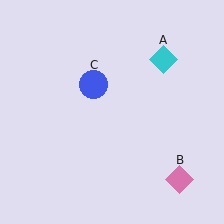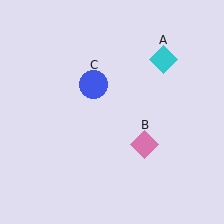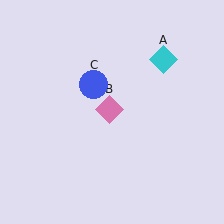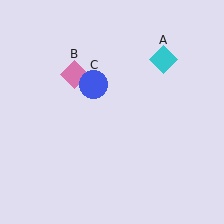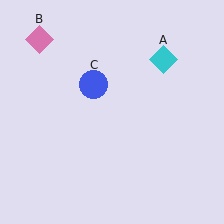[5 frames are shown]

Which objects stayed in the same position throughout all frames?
Cyan diamond (object A) and blue circle (object C) remained stationary.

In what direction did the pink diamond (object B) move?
The pink diamond (object B) moved up and to the left.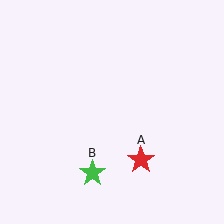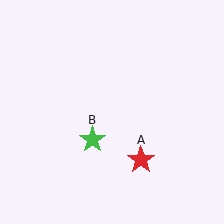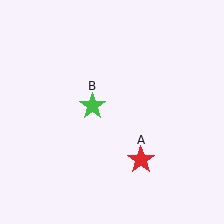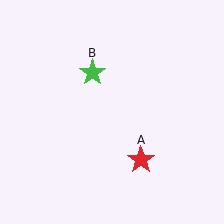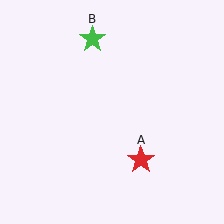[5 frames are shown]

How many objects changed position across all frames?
1 object changed position: green star (object B).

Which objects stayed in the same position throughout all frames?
Red star (object A) remained stationary.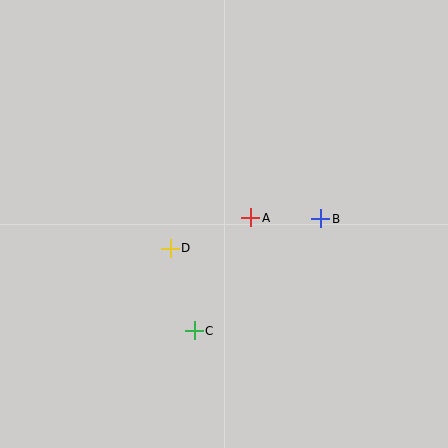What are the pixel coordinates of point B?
Point B is at (321, 219).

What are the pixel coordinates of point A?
Point A is at (251, 218).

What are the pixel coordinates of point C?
Point C is at (194, 331).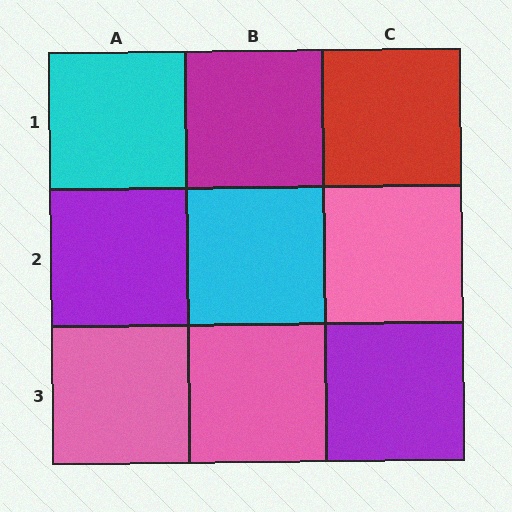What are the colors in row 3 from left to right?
Pink, pink, purple.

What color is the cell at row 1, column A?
Cyan.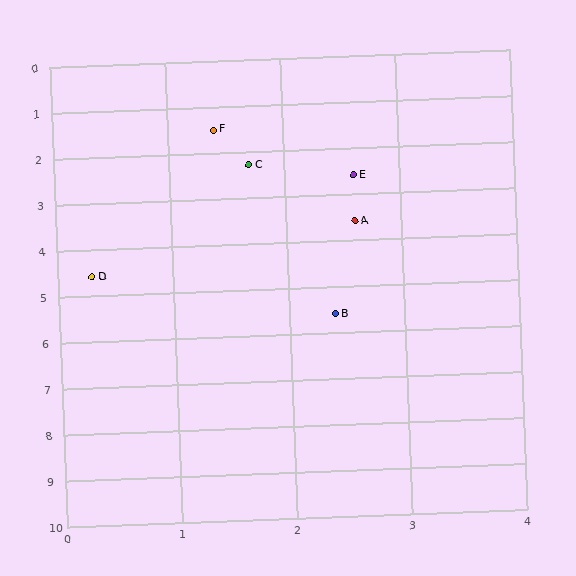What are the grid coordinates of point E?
Point E is at approximately (2.6, 2.6).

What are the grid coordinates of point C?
Point C is at approximately (1.7, 2.3).